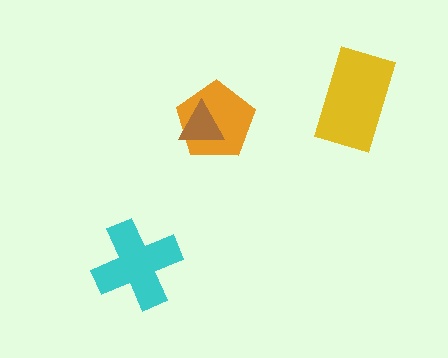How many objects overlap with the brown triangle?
1 object overlaps with the brown triangle.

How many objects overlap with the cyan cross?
0 objects overlap with the cyan cross.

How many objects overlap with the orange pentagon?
1 object overlaps with the orange pentagon.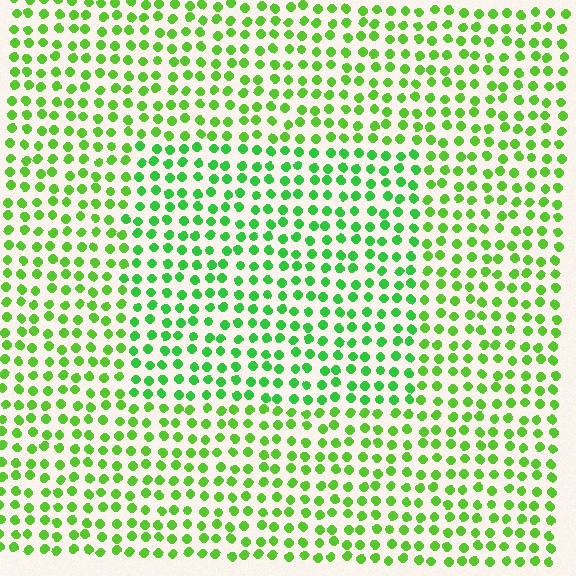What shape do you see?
I see a rectangle.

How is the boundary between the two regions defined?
The boundary is defined purely by a slight shift in hue (about 22 degrees). Spacing, size, and orientation are identical on both sides.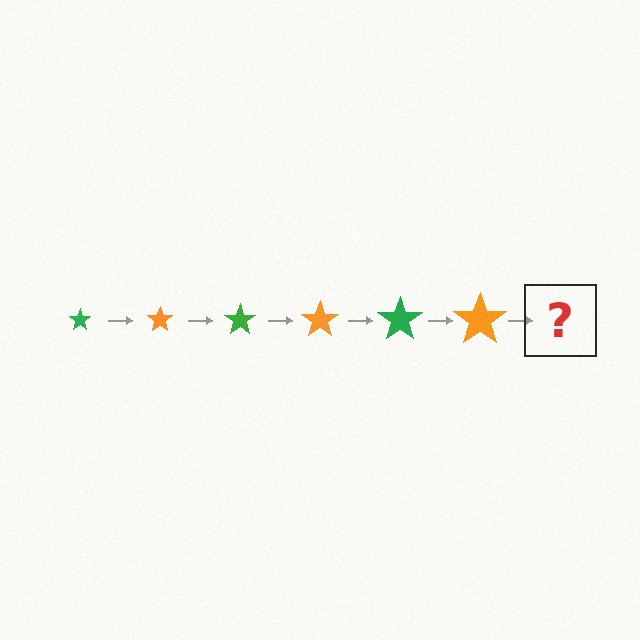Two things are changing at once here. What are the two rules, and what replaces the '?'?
The two rules are that the star grows larger each step and the color cycles through green and orange. The '?' should be a green star, larger than the previous one.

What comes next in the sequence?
The next element should be a green star, larger than the previous one.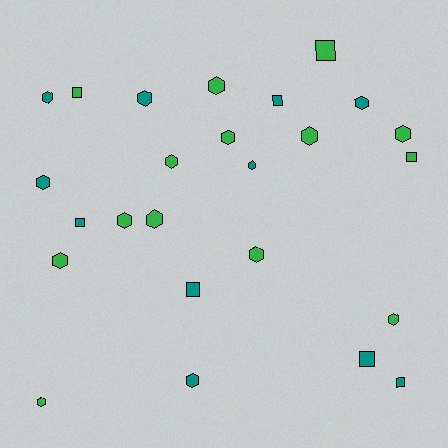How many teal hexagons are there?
There are 6 teal hexagons.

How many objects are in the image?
There are 25 objects.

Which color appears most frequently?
Green, with 14 objects.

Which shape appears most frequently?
Hexagon, with 17 objects.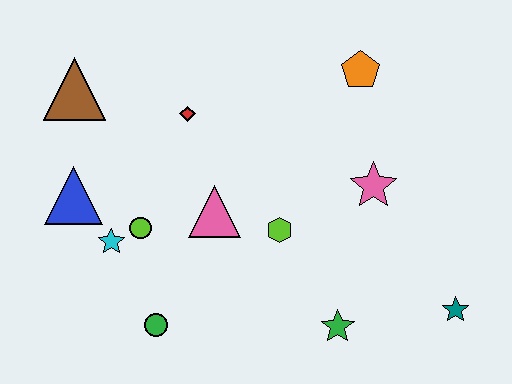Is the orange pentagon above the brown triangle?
Yes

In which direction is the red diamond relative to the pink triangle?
The red diamond is above the pink triangle.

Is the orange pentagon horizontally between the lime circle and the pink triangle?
No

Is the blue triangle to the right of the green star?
No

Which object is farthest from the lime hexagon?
The brown triangle is farthest from the lime hexagon.